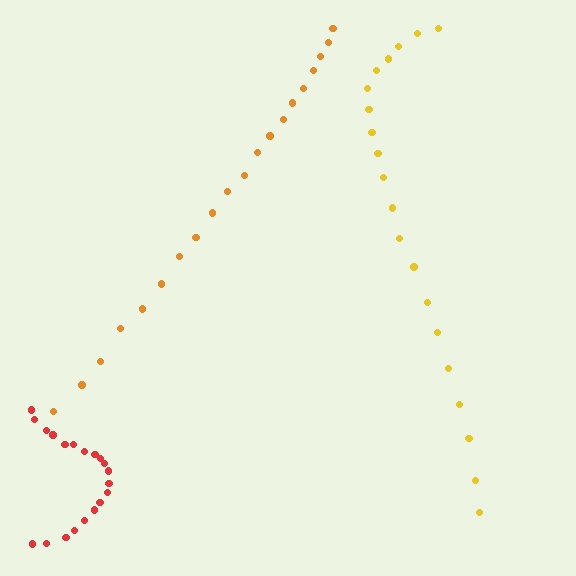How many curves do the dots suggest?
There are 3 distinct paths.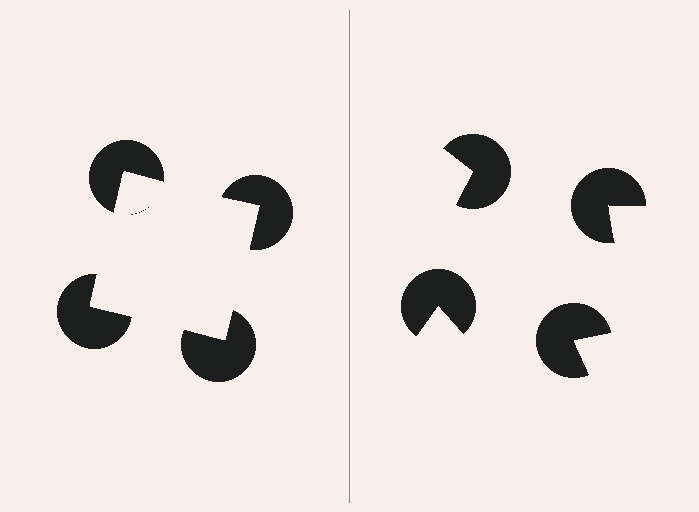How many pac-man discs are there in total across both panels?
8 — 4 on each side.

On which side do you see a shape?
An illusory square appears on the left side. On the right side the wedge cuts are rotated, so no coherent shape forms.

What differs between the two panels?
The pac-man discs are positioned identically on both sides; only the wedge orientations differ. On the left they align to a square; on the right they are misaligned.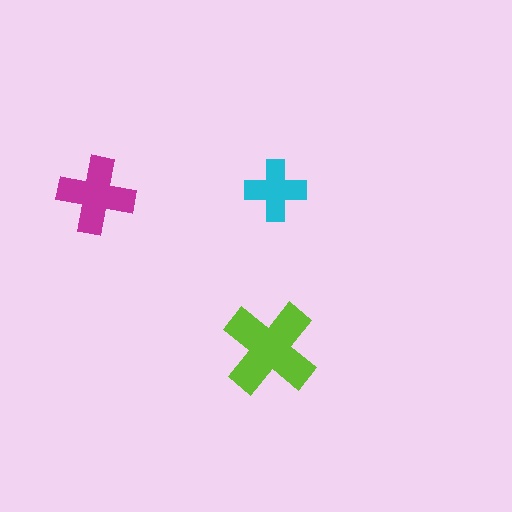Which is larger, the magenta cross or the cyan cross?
The magenta one.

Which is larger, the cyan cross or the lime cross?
The lime one.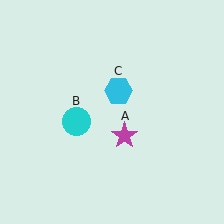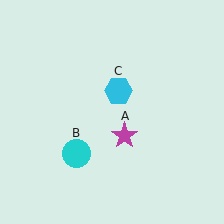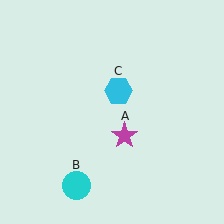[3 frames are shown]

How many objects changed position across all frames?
1 object changed position: cyan circle (object B).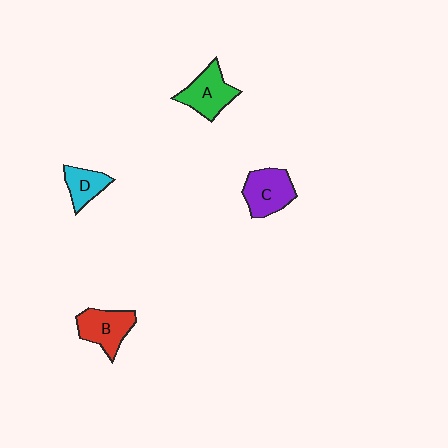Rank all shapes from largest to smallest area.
From largest to smallest: C (purple), A (green), B (red), D (cyan).